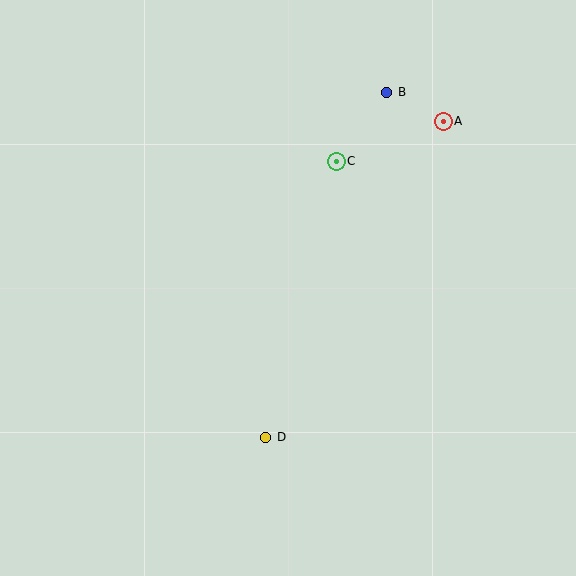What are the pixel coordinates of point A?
Point A is at (443, 121).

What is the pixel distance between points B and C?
The distance between B and C is 85 pixels.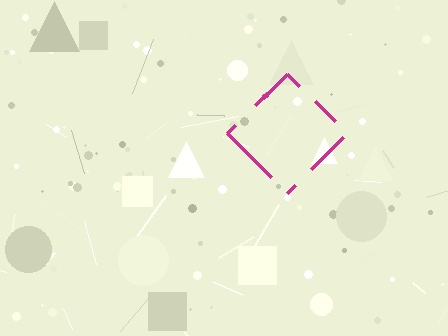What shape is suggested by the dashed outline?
The dashed outline suggests a diamond.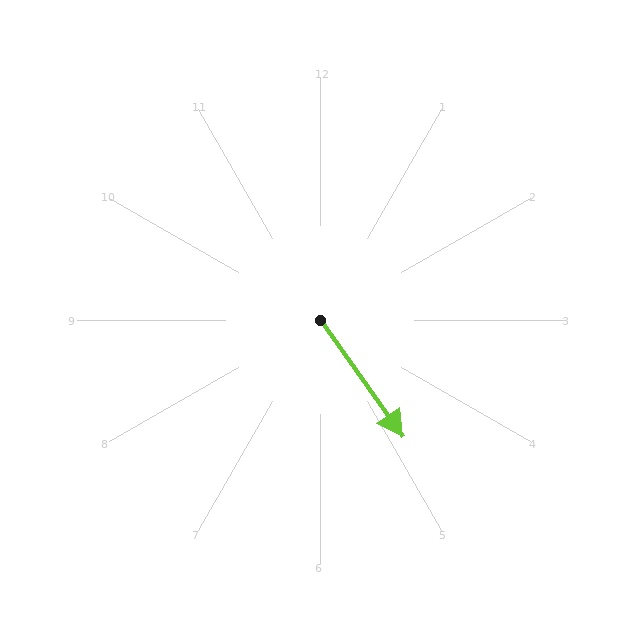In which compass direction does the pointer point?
Southeast.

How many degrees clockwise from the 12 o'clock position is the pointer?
Approximately 145 degrees.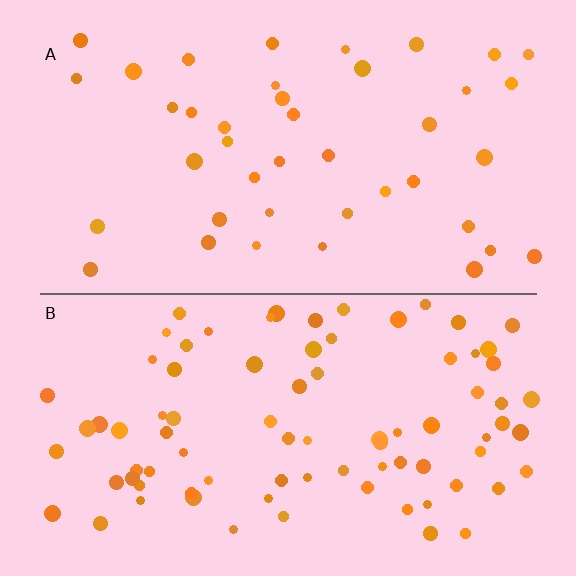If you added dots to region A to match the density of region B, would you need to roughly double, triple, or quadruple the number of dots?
Approximately double.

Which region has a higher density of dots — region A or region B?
B (the bottom).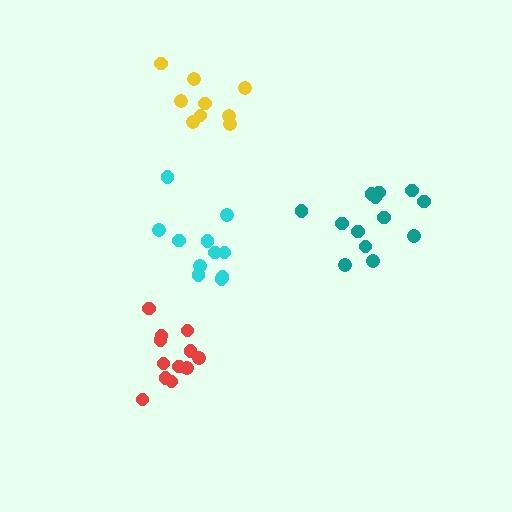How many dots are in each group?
Group 1: 13 dots, Group 2: 11 dots, Group 3: 13 dots, Group 4: 9 dots (46 total).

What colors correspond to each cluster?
The clusters are colored: teal, cyan, red, yellow.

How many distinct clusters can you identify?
There are 4 distinct clusters.